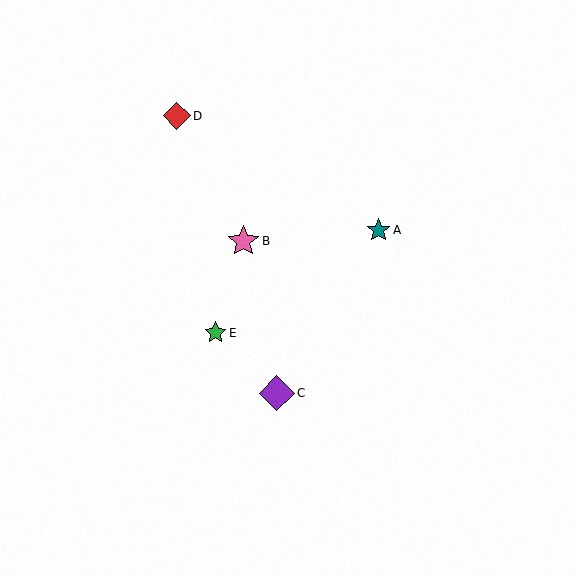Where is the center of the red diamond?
The center of the red diamond is at (177, 116).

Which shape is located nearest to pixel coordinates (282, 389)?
The purple diamond (labeled C) at (277, 393) is nearest to that location.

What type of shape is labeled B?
Shape B is a pink star.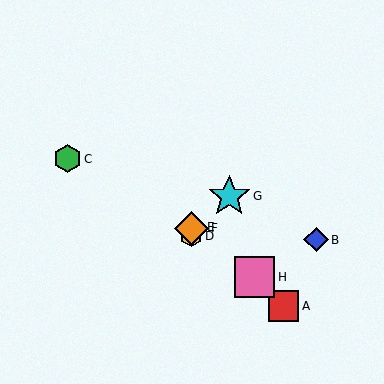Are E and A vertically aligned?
No, E is at x≈191 and A is at x≈283.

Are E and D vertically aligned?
Yes, both are at x≈191.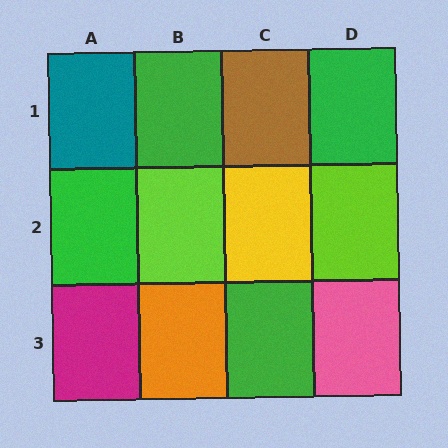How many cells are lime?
2 cells are lime.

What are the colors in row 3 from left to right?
Magenta, orange, green, pink.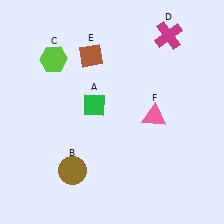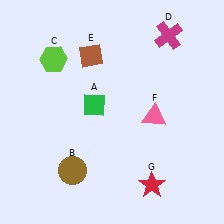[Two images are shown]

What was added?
A red star (G) was added in Image 2.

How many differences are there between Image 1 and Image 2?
There is 1 difference between the two images.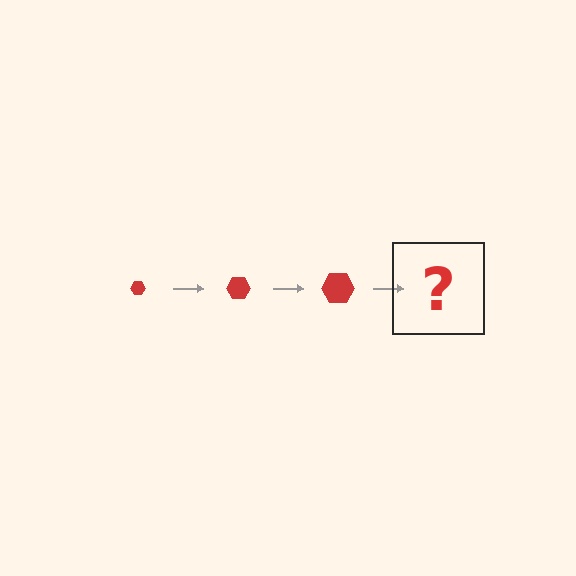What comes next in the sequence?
The next element should be a red hexagon, larger than the previous one.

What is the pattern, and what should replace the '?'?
The pattern is that the hexagon gets progressively larger each step. The '?' should be a red hexagon, larger than the previous one.